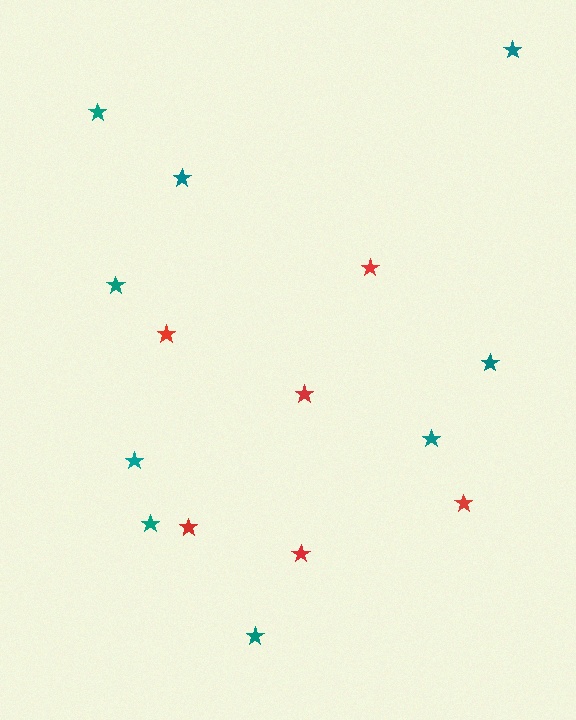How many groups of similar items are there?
There are 2 groups: one group of red stars (6) and one group of teal stars (9).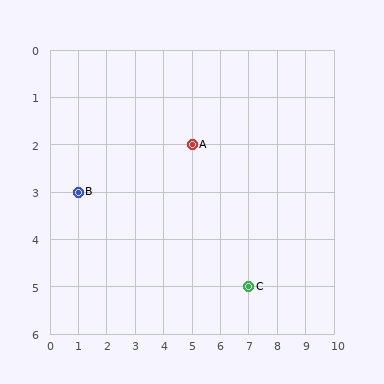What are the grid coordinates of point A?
Point A is at grid coordinates (5, 2).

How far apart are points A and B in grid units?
Points A and B are 4 columns and 1 row apart (about 4.1 grid units diagonally).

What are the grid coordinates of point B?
Point B is at grid coordinates (1, 3).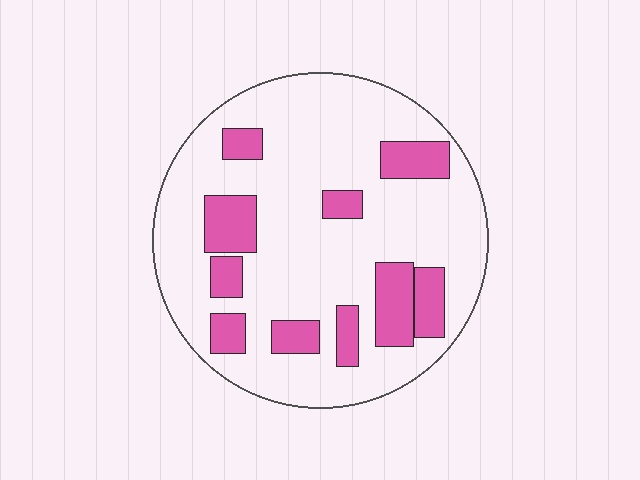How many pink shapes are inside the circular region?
10.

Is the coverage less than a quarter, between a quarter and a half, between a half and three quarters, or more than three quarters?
Less than a quarter.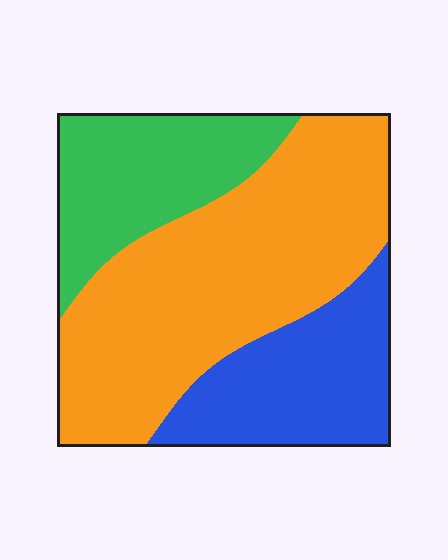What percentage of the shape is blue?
Blue takes up about one quarter (1/4) of the shape.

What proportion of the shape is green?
Green covers 23% of the shape.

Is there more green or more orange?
Orange.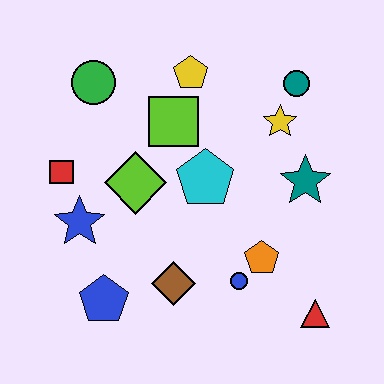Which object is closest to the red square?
The blue star is closest to the red square.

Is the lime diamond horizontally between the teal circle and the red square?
Yes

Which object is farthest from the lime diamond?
The red triangle is farthest from the lime diamond.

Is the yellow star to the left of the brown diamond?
No